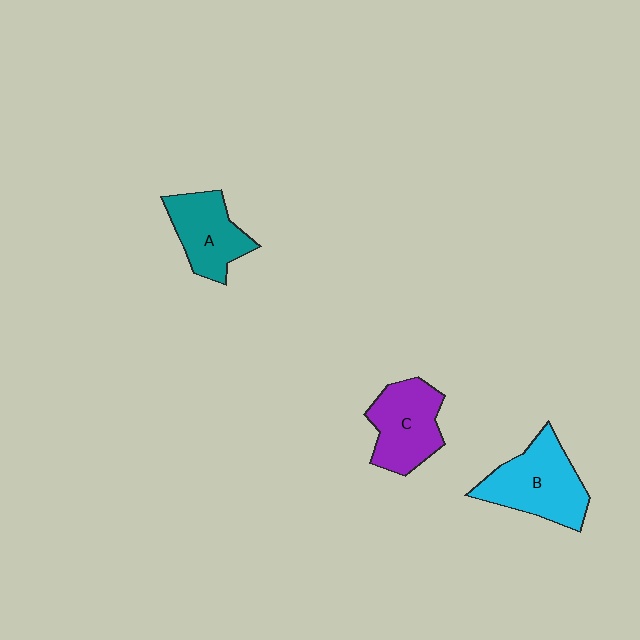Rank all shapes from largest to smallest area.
From largest to smallest: B (cyan), C (purple), A (teal).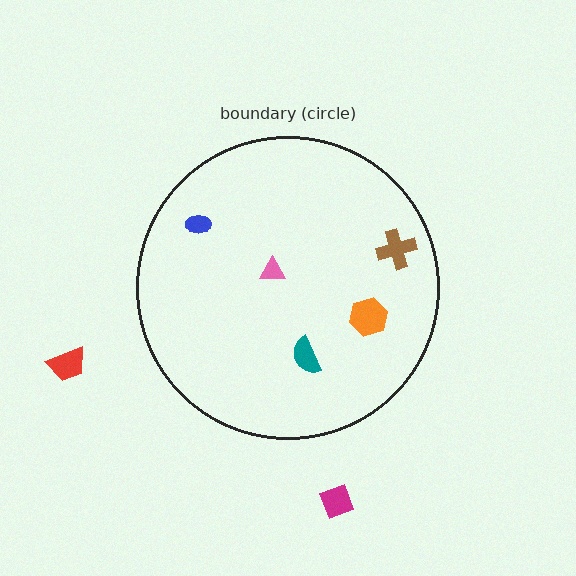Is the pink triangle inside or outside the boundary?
Inside.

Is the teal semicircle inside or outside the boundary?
Inside.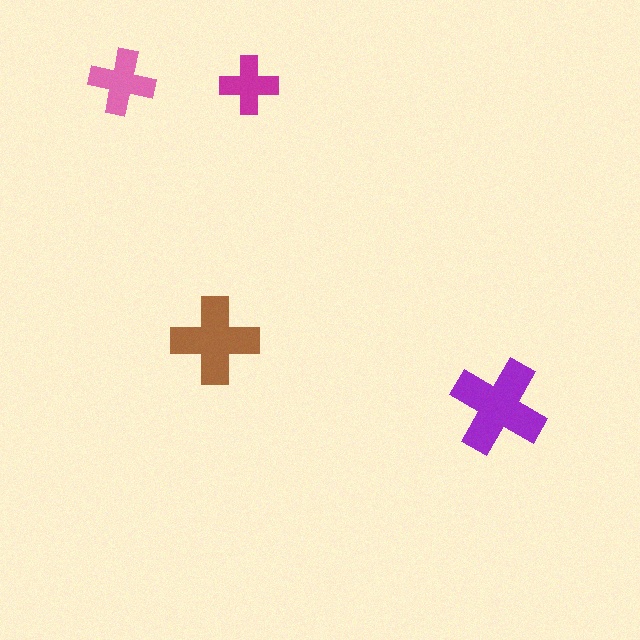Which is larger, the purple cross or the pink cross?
The purple one.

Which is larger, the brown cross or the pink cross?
The brown one.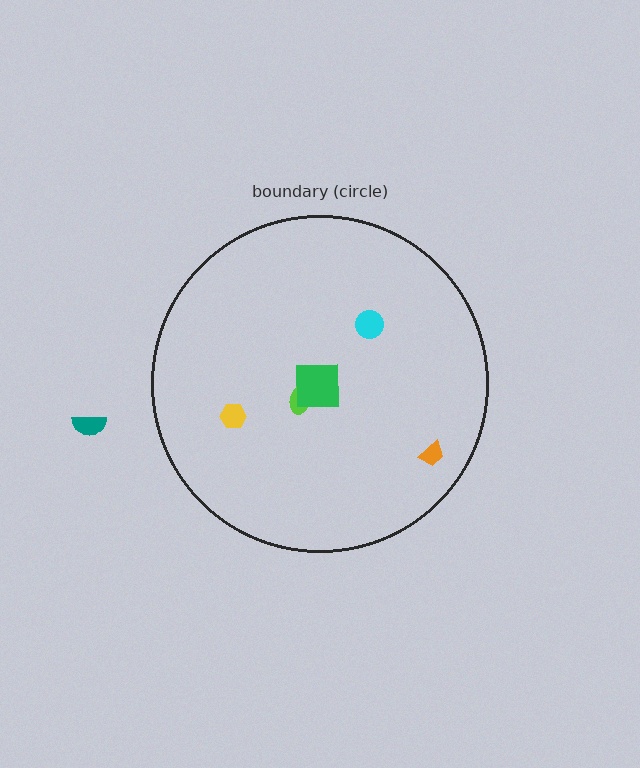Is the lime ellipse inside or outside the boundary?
Inside.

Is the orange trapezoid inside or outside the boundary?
Inside.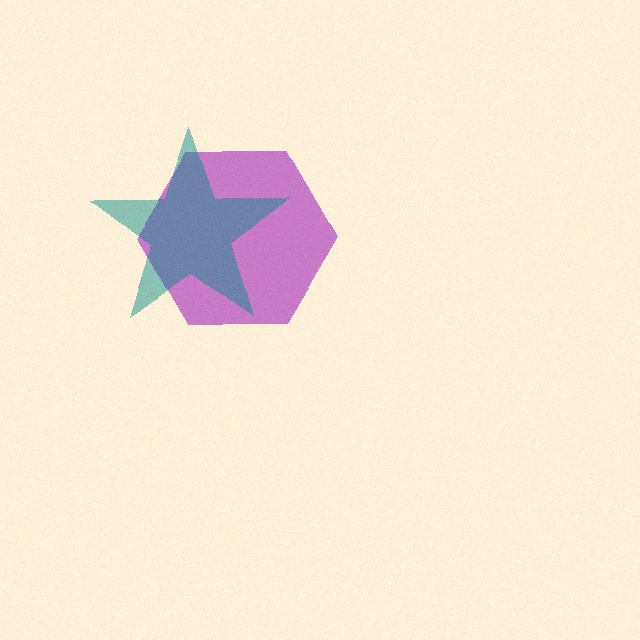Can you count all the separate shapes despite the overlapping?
Yes, there are 2 separate shapes.